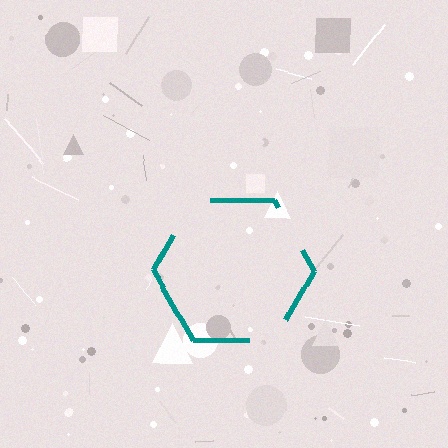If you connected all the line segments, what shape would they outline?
They would outline a hexagon.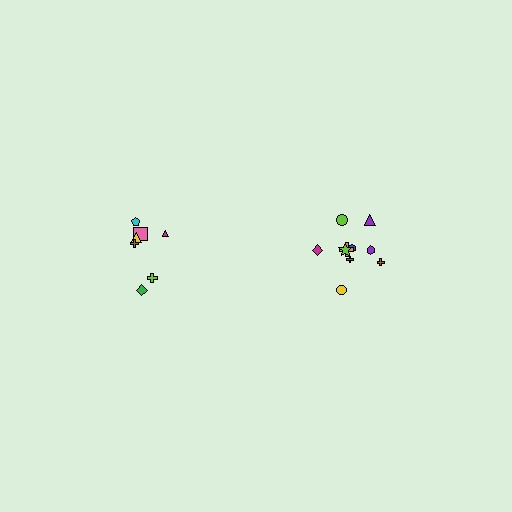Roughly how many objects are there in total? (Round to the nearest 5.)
Roughly 15 objects in total.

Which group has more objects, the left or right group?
The right group.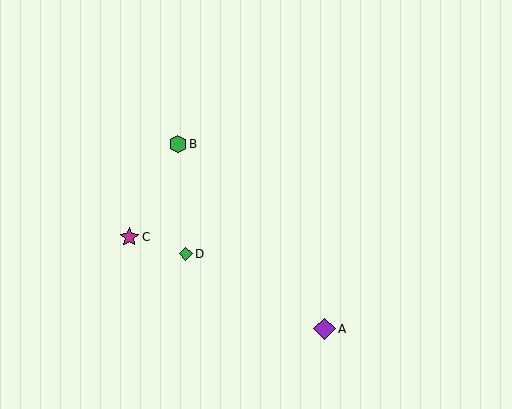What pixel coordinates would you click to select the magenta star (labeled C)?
Click at (129, 237) to select the magenta star C.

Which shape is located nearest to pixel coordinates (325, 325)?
The purple diamond (labeled A) at (324, 329) is nearest to that location.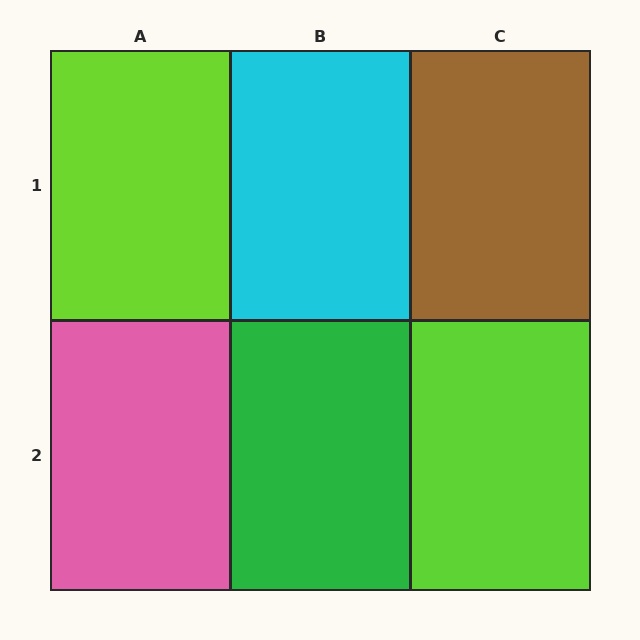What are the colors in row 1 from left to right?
Lime, cyan, brown.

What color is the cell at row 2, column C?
Lime.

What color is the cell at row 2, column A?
Pink.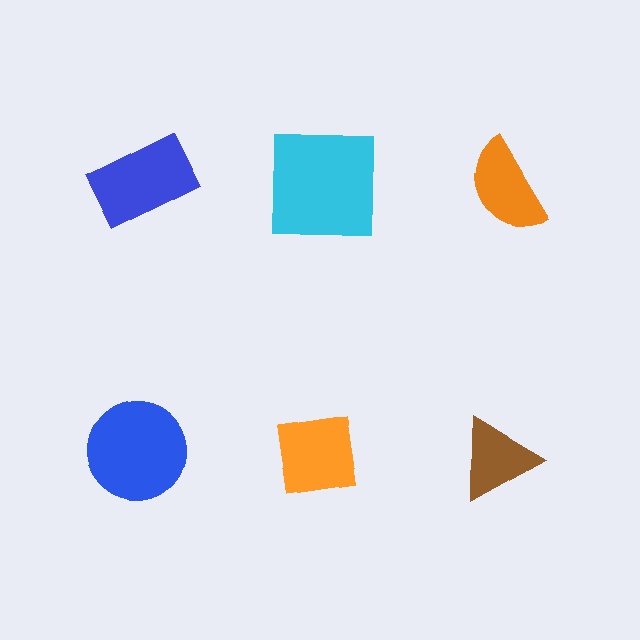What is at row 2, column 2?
An orange square.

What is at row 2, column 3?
A brown triangle.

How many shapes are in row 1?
3 shapes.